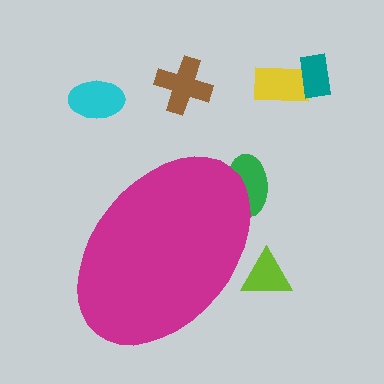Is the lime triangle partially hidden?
Yes, the lime triangle is partially hidden behind the magenta ellipse.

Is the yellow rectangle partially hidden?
No, the yellow rectangle is fully visible.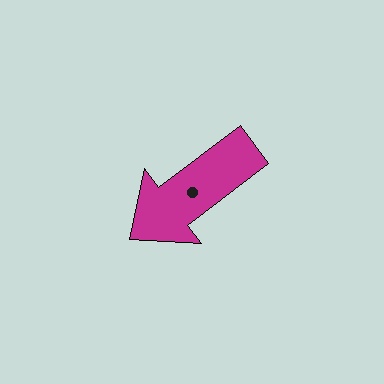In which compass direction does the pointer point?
Southwest.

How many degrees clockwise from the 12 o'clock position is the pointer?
Approximately 233 degrees.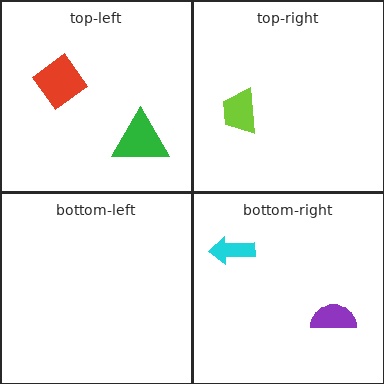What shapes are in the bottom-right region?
The cyan arrow, the purple semicircle.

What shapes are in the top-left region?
The red diamond, the green triangle.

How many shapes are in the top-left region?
2.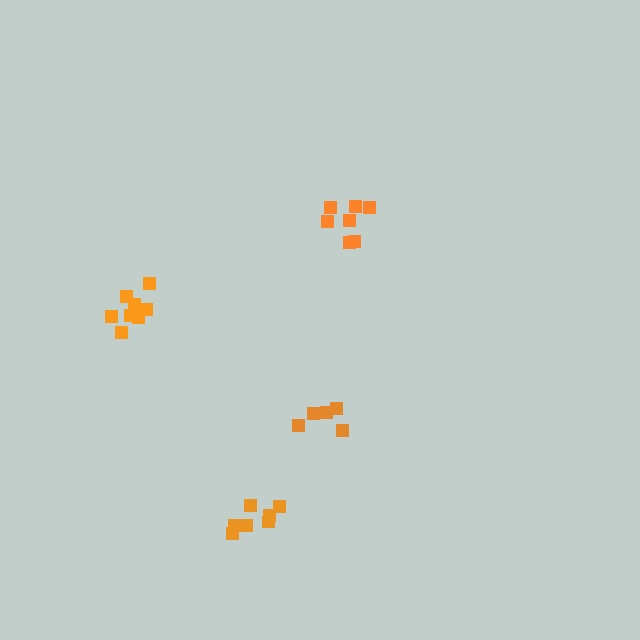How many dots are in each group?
Group 1: 8 dots, Group 2: 5 dots, Group 3: 7 dots, Group 4: 7 dots (27 total).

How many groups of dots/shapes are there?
There are 4 groups.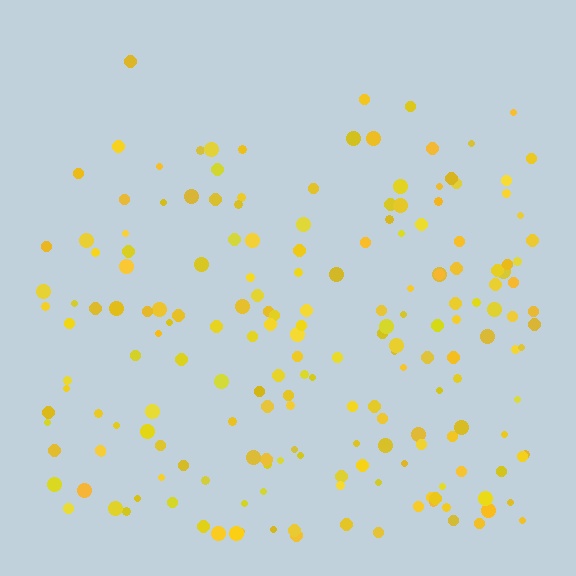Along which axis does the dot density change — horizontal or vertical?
Vertical.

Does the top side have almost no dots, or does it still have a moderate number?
Still a moderate number, just noticeably fewer than the bottom.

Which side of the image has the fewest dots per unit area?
The top.